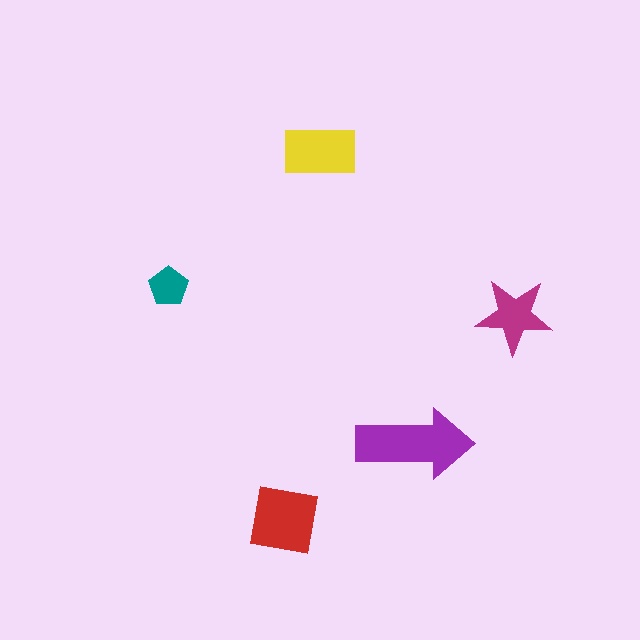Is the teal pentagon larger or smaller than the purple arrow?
Smaller.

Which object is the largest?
The purple arrow.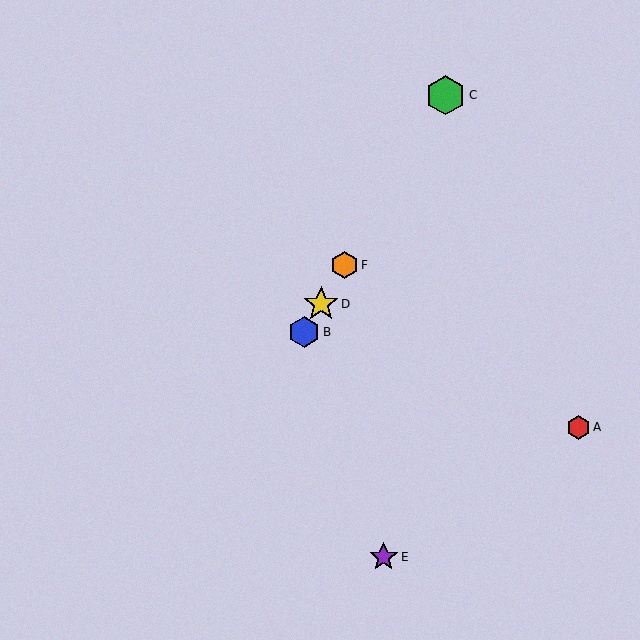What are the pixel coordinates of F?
Object F is at (344, 265).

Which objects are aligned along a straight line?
Objects B, C, D, F are aligned along a straight line.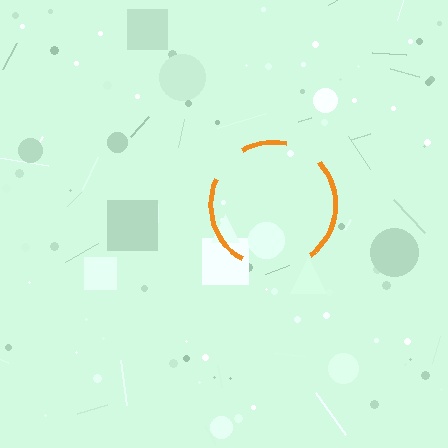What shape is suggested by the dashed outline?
The dashed outline suggests a circle.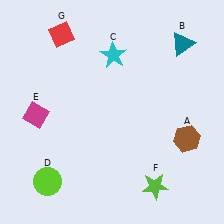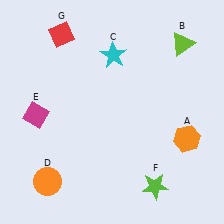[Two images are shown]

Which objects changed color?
A changed from brown to orange. B changed from teal to lime. D changed from lime to orange.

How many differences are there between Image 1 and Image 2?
There are 3 differences between the two images.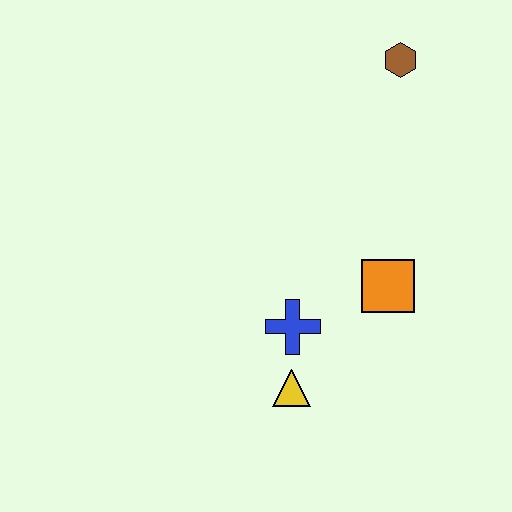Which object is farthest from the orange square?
The brown hexagon is farthest from the orange square.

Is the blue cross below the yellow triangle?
No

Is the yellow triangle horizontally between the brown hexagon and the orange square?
No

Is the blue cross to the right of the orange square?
No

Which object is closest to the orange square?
The blue cross is closest to the orange square.